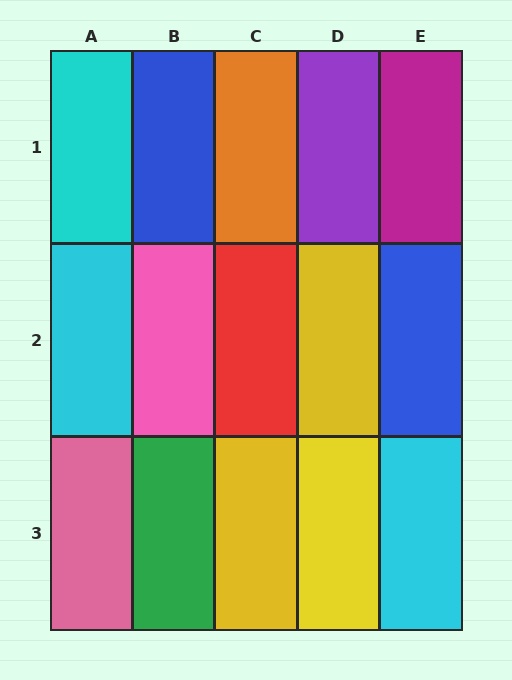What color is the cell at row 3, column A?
Pink.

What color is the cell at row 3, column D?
Yellow.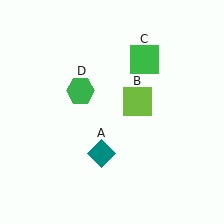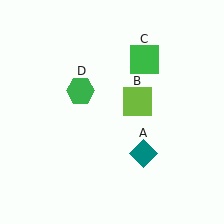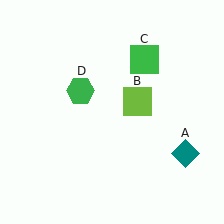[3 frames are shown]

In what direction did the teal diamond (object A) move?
The teal diamond (object A) moved right.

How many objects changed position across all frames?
1 object changed position: teal diamond (object A).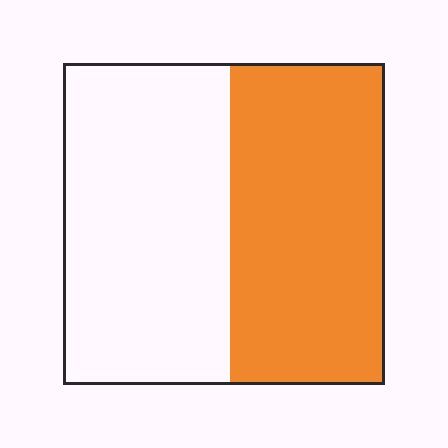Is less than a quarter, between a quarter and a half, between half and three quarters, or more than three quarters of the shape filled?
Between a quarter and a half.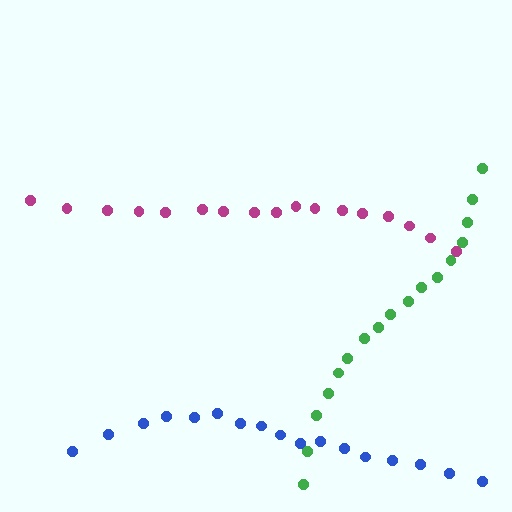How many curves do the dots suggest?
There are 3 distinct paths.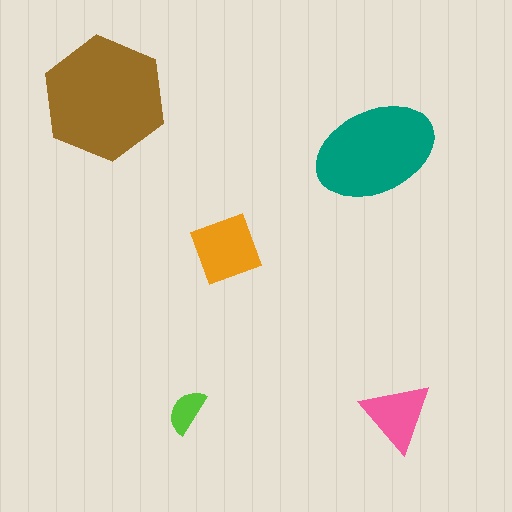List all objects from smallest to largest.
The lime semicircle, the pink triangle, the orange square, the teal ellipse, the brown hexagon.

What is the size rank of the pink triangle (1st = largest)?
4th.